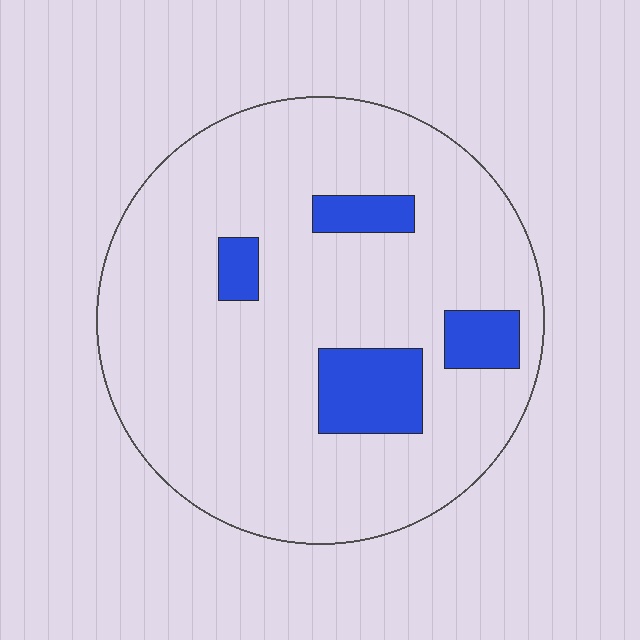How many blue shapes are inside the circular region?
4.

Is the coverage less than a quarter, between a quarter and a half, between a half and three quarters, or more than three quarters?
Less than a quarter.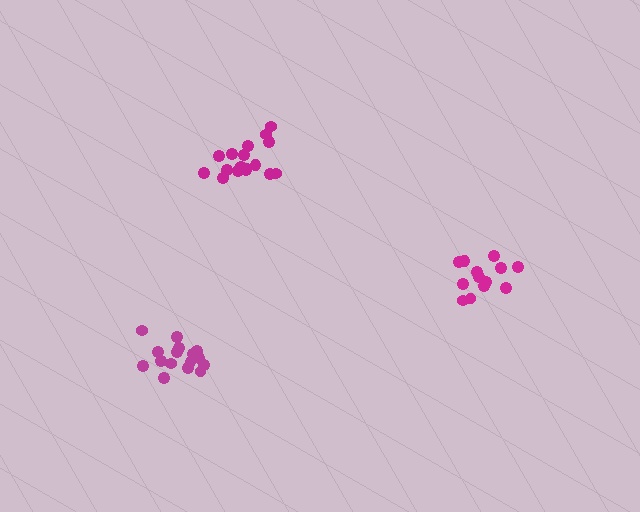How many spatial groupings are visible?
There are 3 spatial groupings.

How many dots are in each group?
Group 1: 17 dots, Group 2: 13 dots, Group 3: 16 dots (46 total).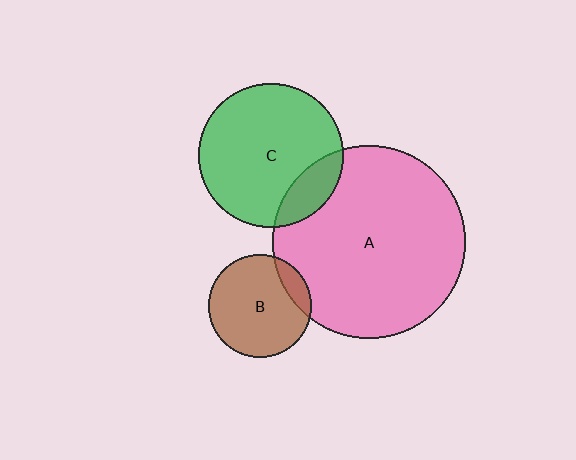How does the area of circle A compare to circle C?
Approximately 1.8 times.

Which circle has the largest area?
Circle A (pink).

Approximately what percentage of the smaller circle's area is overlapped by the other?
Approximately 15%.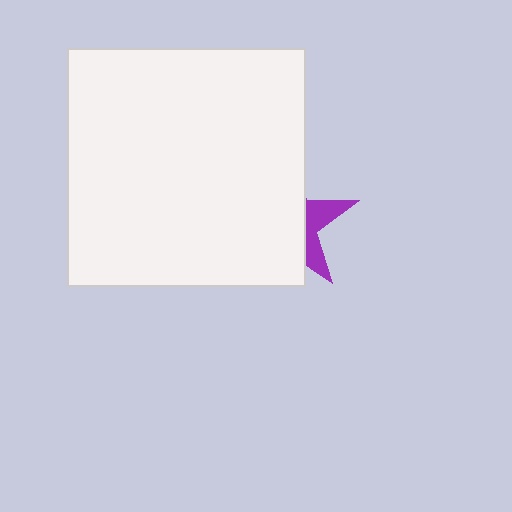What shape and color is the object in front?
The object in front is a white square.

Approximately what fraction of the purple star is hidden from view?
Roughly 72% of the purple star is hidden behind the white square.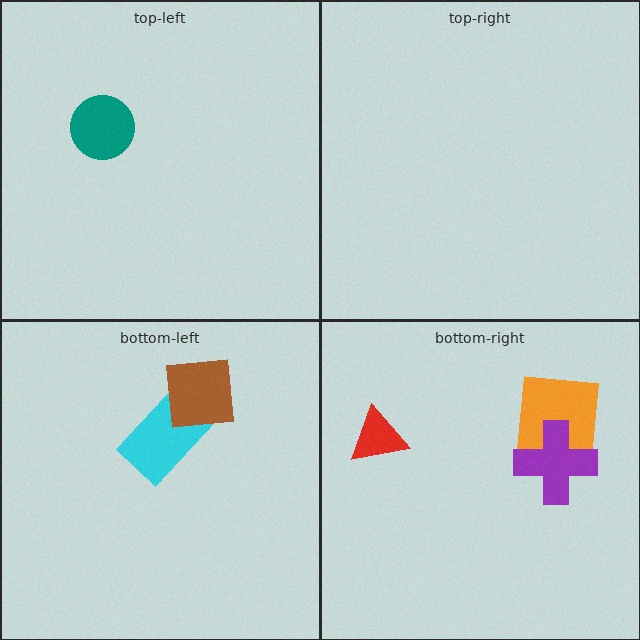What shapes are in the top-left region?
The teal circle.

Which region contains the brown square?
The bottom-left region.